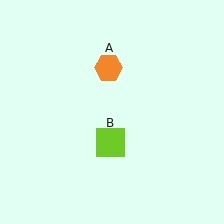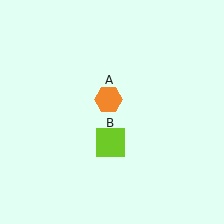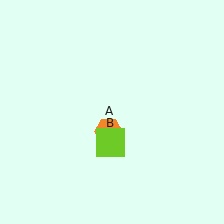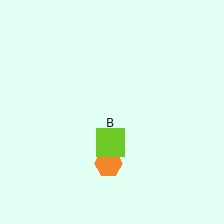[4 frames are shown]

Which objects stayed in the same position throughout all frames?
Lime square (object B) remained stationary.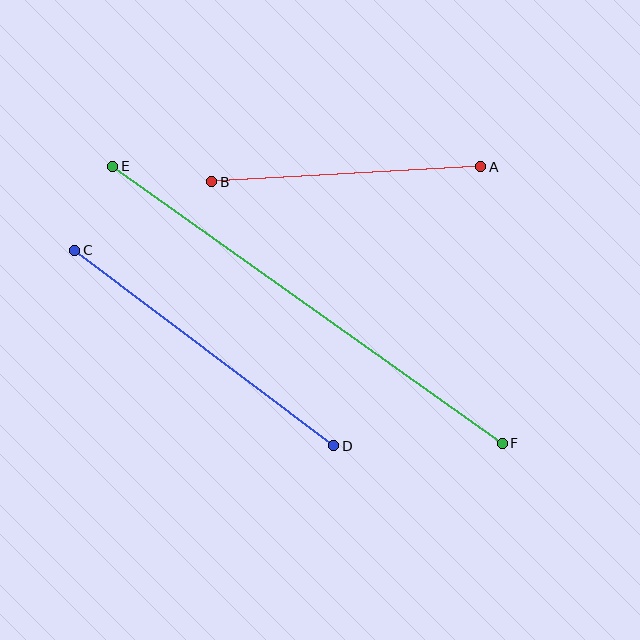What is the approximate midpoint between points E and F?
The midpoint is at approximately (307, 305) pixels.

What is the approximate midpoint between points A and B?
The midpoint is at approximately (346, 174) pixels.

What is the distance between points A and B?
The distance is approximately 269 pixels.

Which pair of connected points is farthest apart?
Points E and F are farthest apart.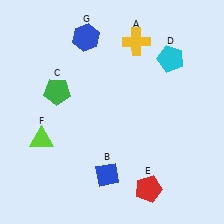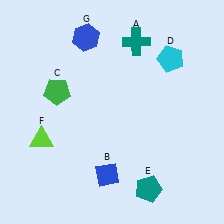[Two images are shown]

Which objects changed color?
A changed from yellow to teal. E changed from red to teal.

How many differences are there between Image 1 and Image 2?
There are 2 differences between the two images.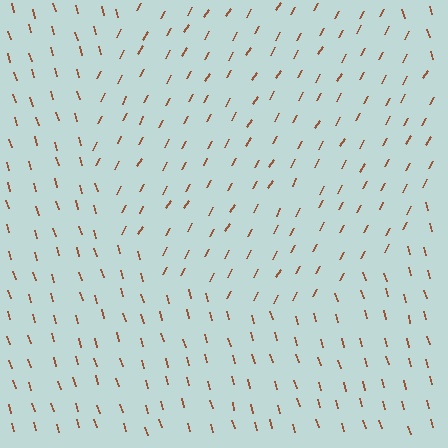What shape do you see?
I see a circle.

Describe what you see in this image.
The image is filled with small brown line segments. A circle region in the image has lines oriented differently from the surrounding lines, creating a visible texture boundary.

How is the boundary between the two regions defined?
The boundary is defined purely by a change in line orientation (approximately 45 degrees difference). All lines are the same color and thickness.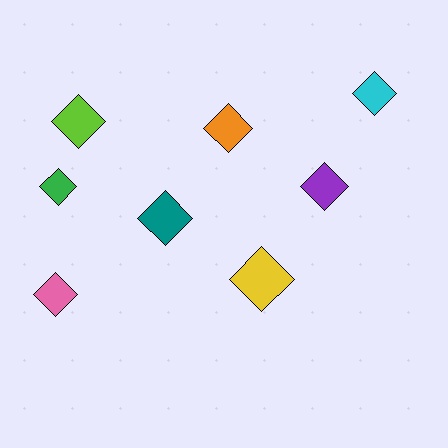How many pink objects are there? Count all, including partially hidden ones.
There is 1 pink object.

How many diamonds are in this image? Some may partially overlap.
There are 8 diamonds.